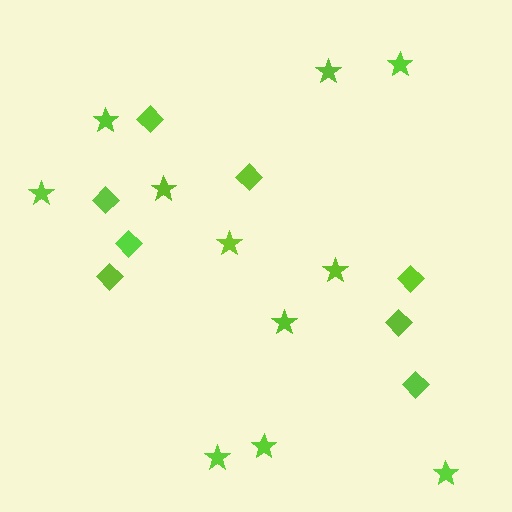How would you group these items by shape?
There are 2 groups: one group of diamonds (8) and one group of stars (11).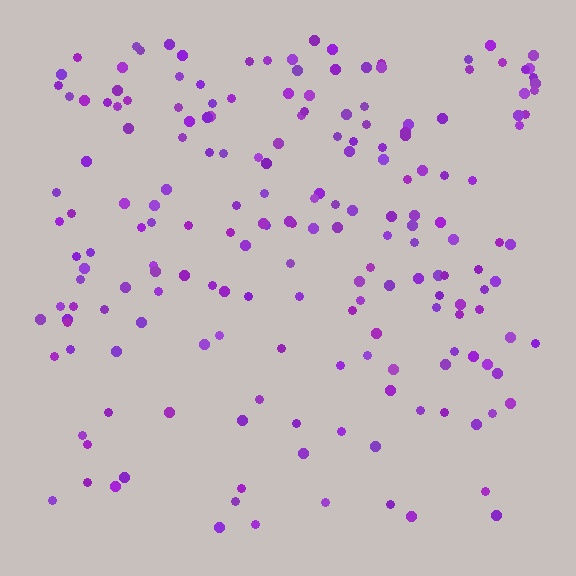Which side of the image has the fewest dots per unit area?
The bottom.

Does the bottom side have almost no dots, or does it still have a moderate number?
Still a moderate number, just noticeably fewer than the top.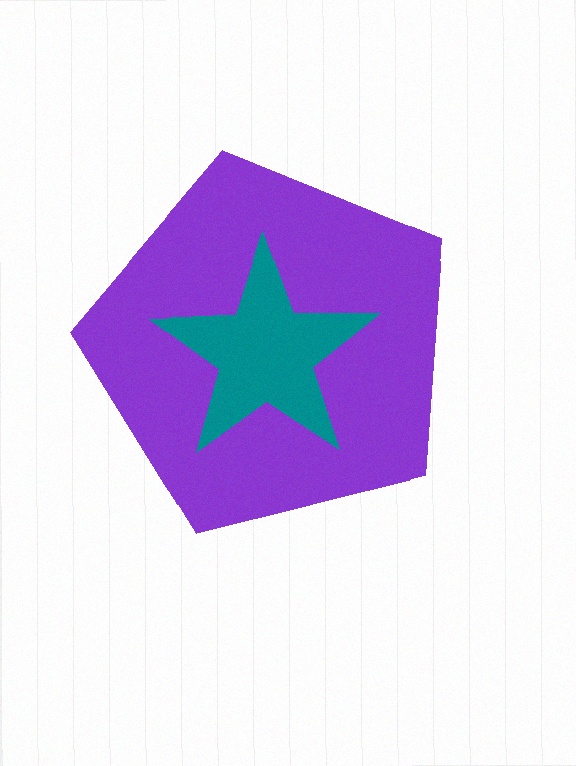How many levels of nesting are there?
2.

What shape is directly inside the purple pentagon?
The teal star.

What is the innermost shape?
The teal star.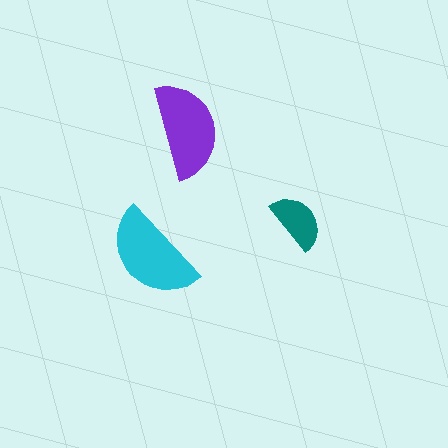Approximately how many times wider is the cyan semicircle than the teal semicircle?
About 1.5 times wider.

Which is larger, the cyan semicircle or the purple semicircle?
The cyan one.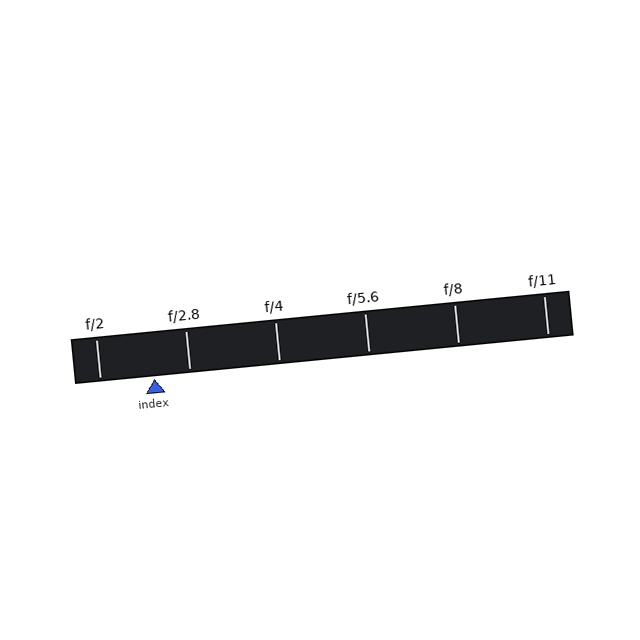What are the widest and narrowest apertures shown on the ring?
The widest aperture shown is f/2 and the narrowest is f/11.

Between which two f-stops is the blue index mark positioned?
The index mark is between f/2 and f/2.8.